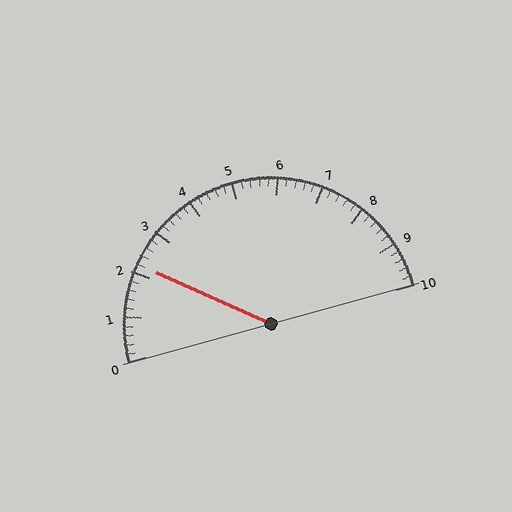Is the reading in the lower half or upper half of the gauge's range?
The reading is in the lower half of the range (0 to 10).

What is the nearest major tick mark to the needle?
The nearest major tick mark is 2.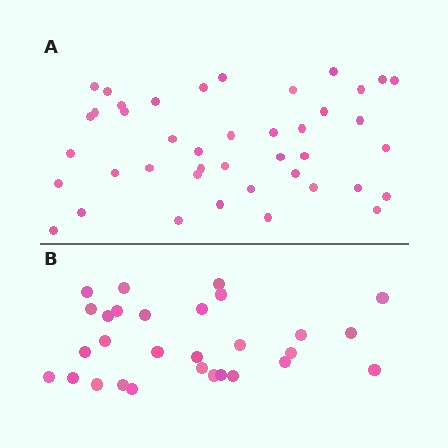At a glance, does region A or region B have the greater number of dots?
Region A (the top region) has more dots.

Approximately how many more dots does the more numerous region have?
Region A has approximately 15 more dots than region B.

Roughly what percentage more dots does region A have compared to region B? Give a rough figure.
About 45% more.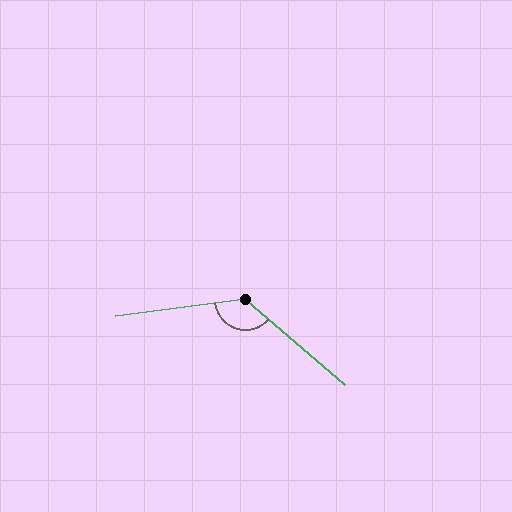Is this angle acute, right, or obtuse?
It is obtuse.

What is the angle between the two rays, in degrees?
Approximately 131 degrees.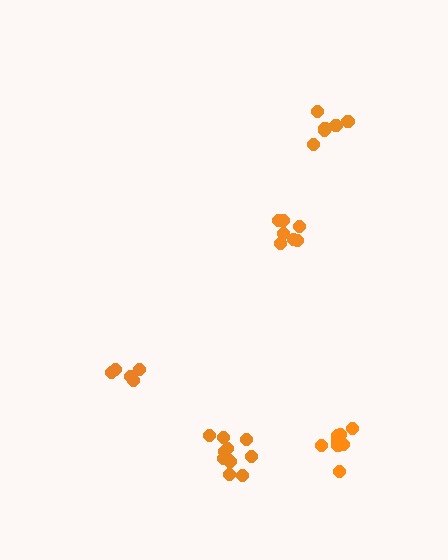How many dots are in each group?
Group 1: 6 dots, Group 2: 6 dots, Group 3: 11 dots, Group 4: 7 dots, Group 5: 8 dots (38 total).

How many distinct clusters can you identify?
There are 5 distinct clusters.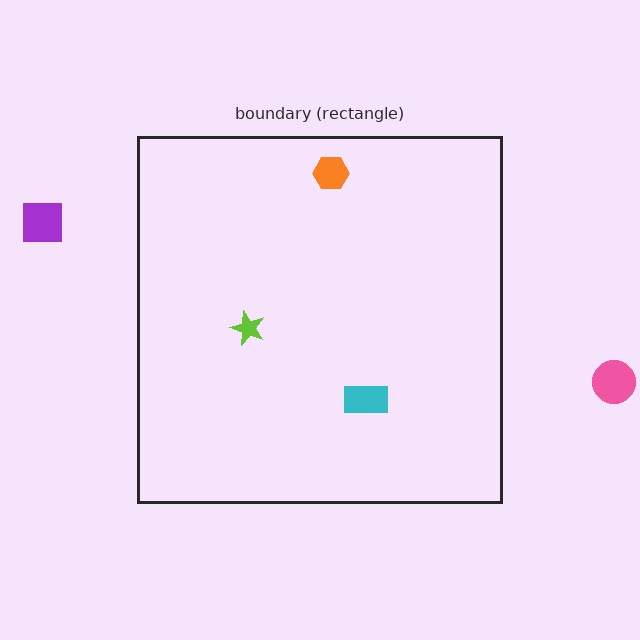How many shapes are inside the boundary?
3 inside, 2 outside.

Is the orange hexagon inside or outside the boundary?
Inside.